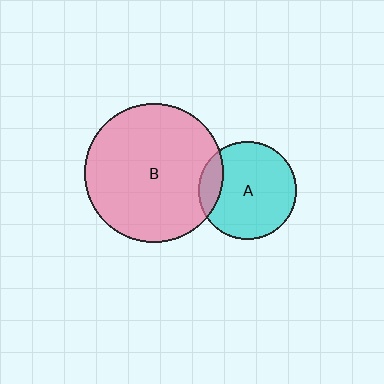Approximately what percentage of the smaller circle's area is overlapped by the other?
Approximately 15%.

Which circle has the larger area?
Circle B (pink).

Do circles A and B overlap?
Yes.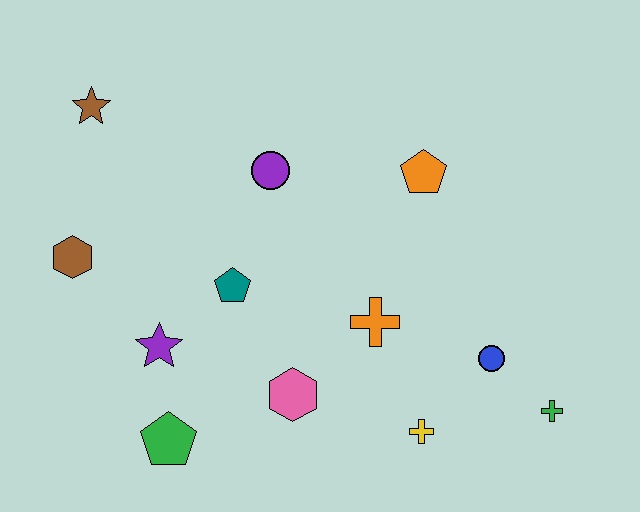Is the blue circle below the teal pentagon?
Yes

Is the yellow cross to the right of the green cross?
No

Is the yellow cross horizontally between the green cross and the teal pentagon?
Yes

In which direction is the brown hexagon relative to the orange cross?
The brown hexagon is to the left of the orange cross.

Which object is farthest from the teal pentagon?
The green cross is farthest from the teal pentagon.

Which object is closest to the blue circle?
The green cross is closest to the blue circle.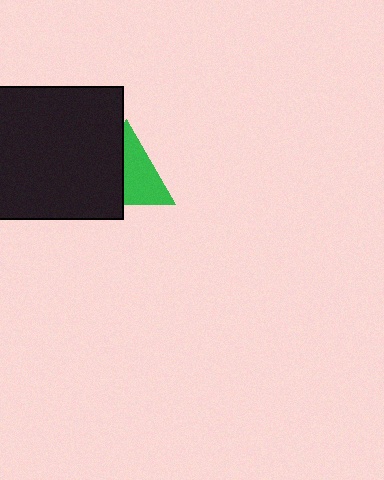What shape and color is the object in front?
The object in front is a black square.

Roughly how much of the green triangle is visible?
About half of it is visible (roughly 55%).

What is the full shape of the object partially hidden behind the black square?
The partially hidden object is a green triangle.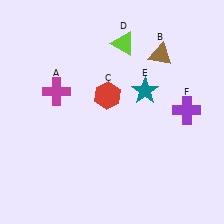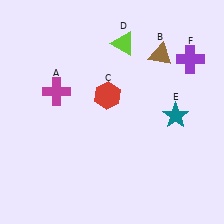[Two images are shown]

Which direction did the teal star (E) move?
The teal star (E) moved right.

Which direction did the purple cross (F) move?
The purple cross (F) moved up.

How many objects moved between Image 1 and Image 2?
2 objects moved between the two images.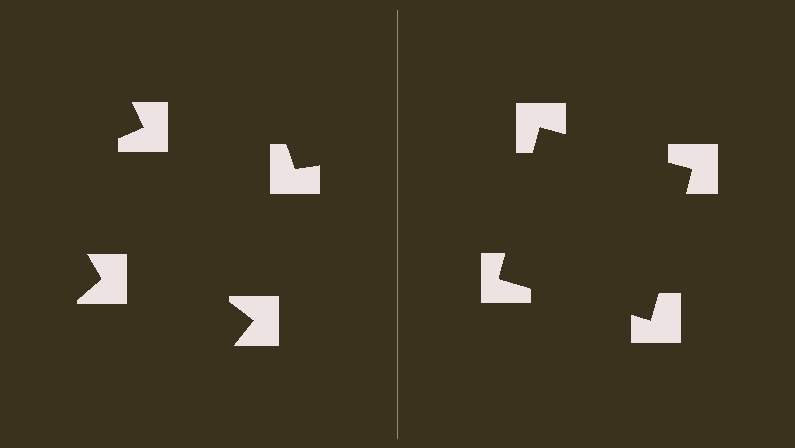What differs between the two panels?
The notched squares are positioned identically on both sides; only the wedge orientations differ. On the right they align to a square; on the left they are misaligned.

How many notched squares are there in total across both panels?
8 — 4 on each side.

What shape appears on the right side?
An illusory square.